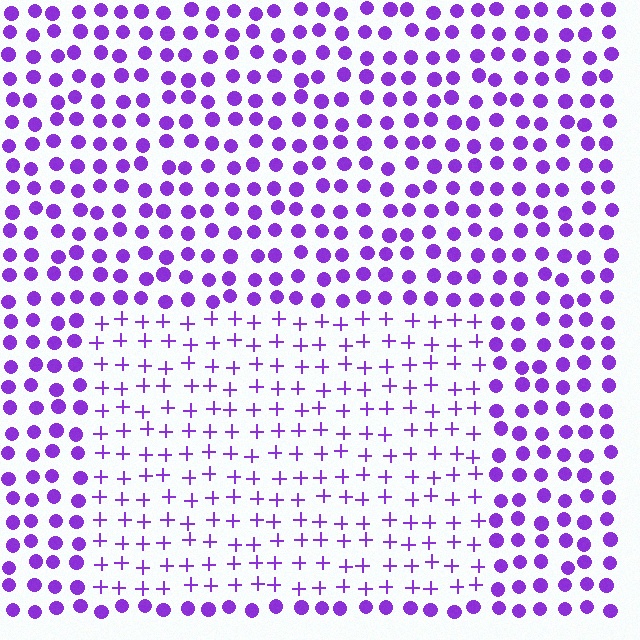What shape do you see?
I see a rectangle.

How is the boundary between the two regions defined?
The boundary is defined by a change in element shape: plus signs inside vs. circles outside. All elements share the same color and spacing.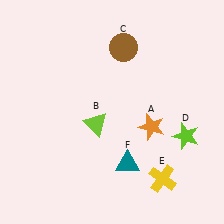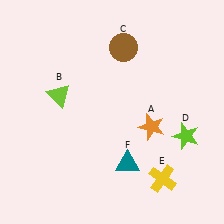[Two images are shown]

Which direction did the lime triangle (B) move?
The lime triangle (B) moved left.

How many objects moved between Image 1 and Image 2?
1 object moved between the two images.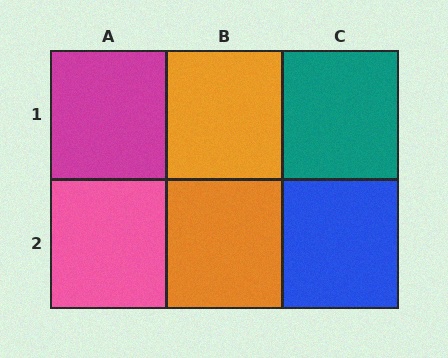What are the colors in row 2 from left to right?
Pink, orange, blue.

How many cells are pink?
1 cell is pink.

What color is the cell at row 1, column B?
Orange.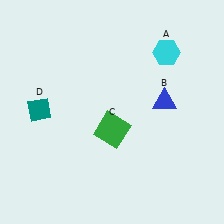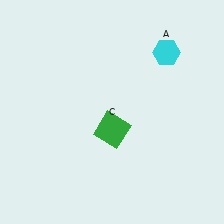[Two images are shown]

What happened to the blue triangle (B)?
The blue triangle (B) was removed in Image 2. It was in the top-right area of Image 1.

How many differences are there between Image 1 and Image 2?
There are 2 differences between the two images.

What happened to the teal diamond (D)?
The teal diamond (D) was removed in Image 2. It was in the top-left area of Image 1.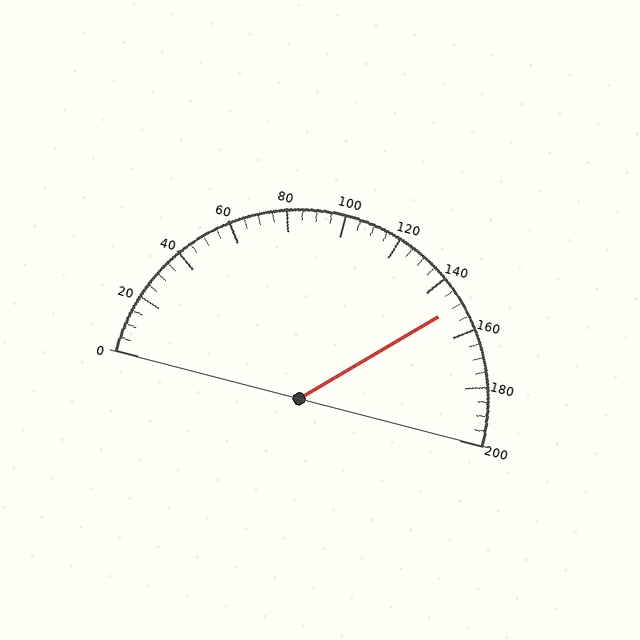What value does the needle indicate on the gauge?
The needle indicates approximately 150.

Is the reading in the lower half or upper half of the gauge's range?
The reading is in the upper half of the range (0 to 200).